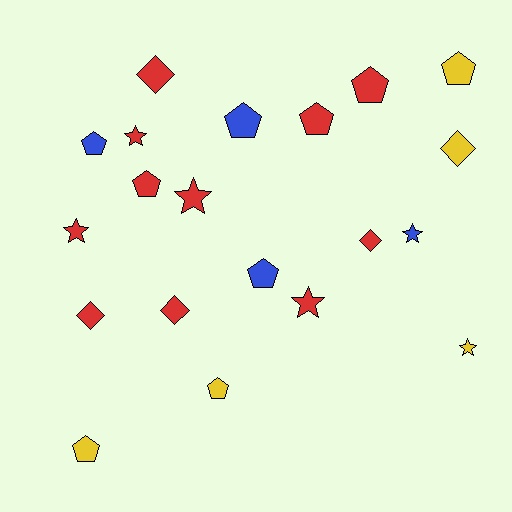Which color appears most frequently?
Red, with 11 objects.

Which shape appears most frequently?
Pentagon, with 9 objects.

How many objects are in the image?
There are 20 objects.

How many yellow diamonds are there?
There is 1 yellow diamond.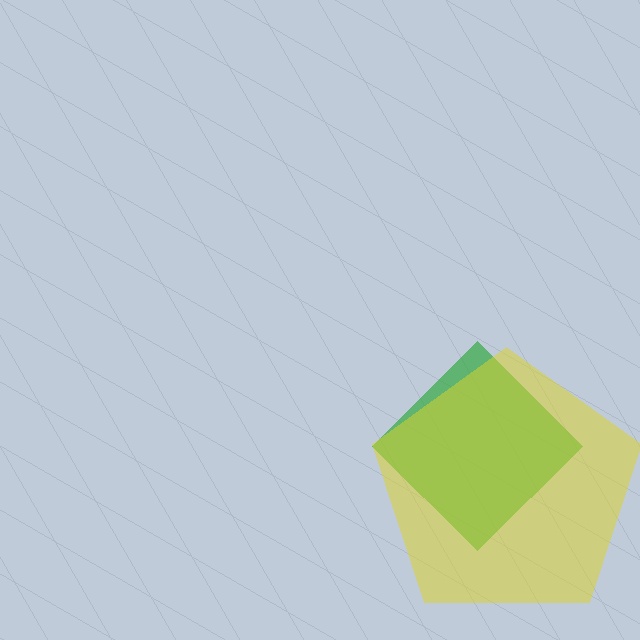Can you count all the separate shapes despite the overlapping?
Yes, there are 2 separate shapes.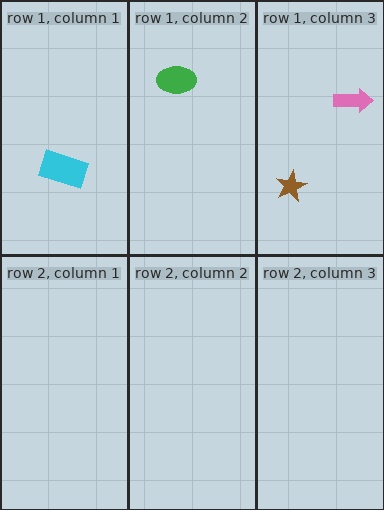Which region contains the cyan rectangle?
The row 1, column 1 region.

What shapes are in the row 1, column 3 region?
The brown star, the pink arrow.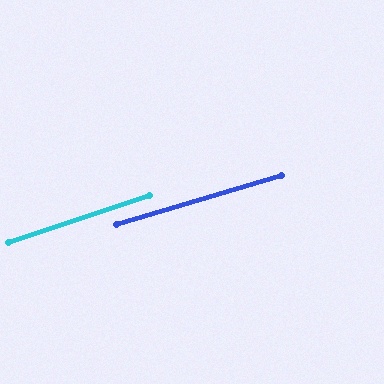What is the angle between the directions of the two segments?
Approximately 2 degrees.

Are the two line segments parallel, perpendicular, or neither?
Parallel — their directions differ by only 1.9°.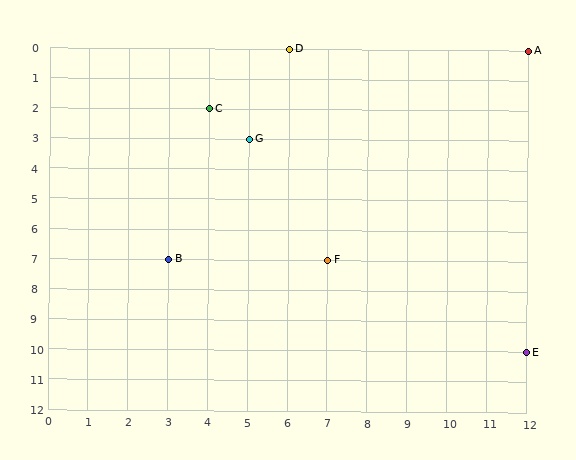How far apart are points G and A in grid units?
Points G and A are 7 columns and 3 rows apart (about 7.6 grid units diagonally).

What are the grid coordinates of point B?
Point B is at grid coordinates (3, 7).